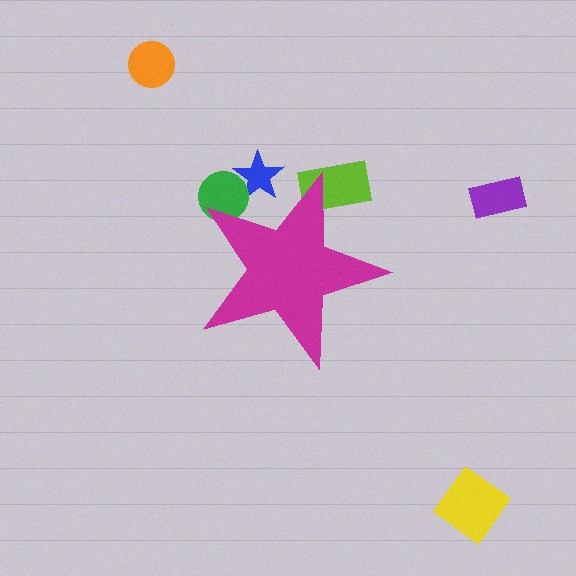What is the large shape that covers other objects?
A magenta star.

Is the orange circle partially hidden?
No, the orange circle is fully visible.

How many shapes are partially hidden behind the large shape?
3 shapes are partially hidden.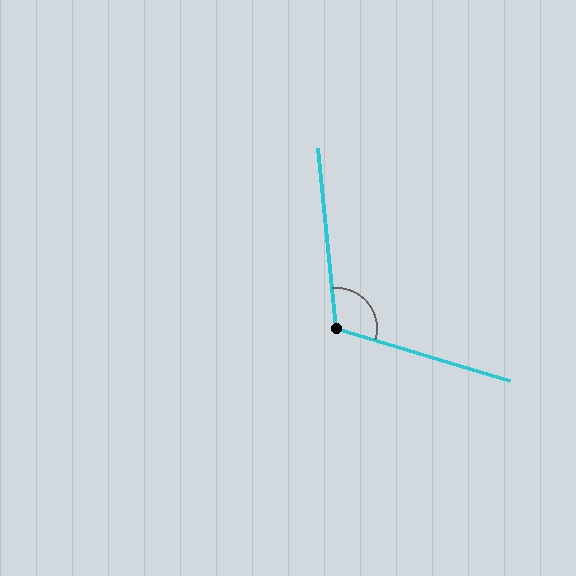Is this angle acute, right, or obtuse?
It is obtuse.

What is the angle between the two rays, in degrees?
Approximately 112 degrees.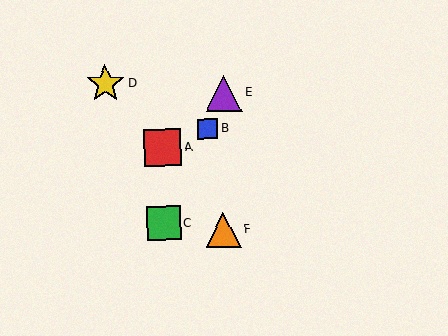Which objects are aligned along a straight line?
Objects B, C, E are aligned along a straight line.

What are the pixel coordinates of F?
Object F is at (223, 230).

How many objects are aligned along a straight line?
3 objects (B, C, E) are aligned along a straight line.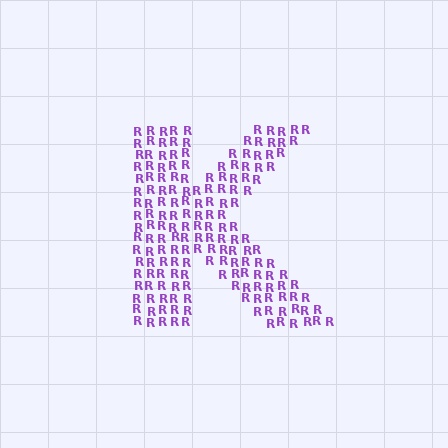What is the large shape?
The large shape is the letter K.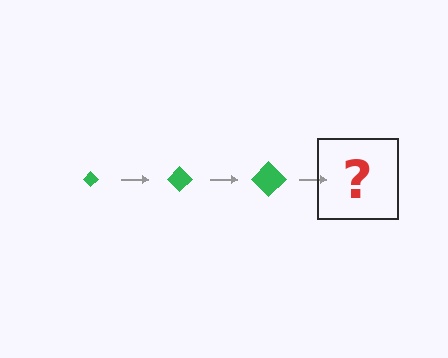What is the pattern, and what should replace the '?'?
The pattern is that the diamond gets progressively larger each step. The '?' should be a green diamond, larger than the previous one.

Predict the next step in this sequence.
The next step is a green diamond, larger than the previous one.